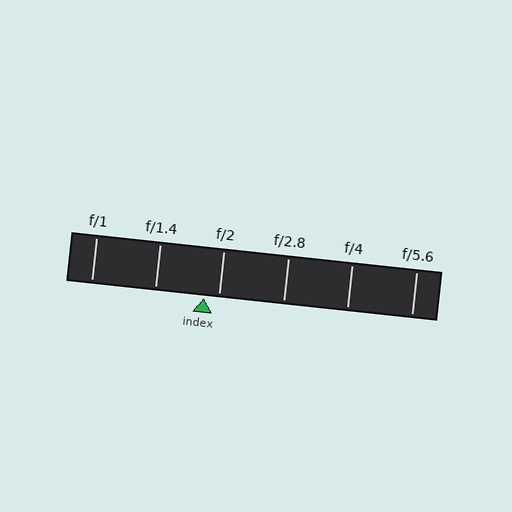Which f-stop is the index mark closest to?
The index mark is closest to f/2.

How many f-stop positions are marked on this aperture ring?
There are 6 f-stop positions marked.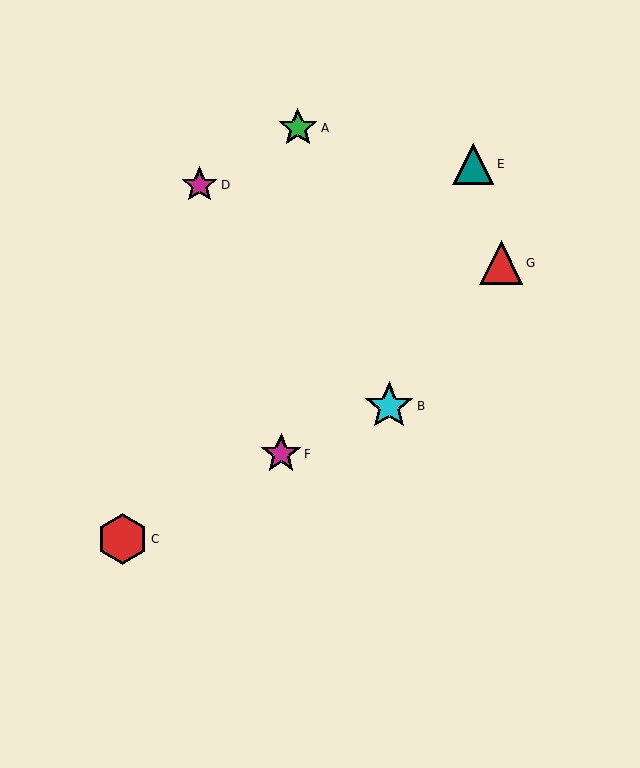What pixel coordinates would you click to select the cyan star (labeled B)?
Click at (389, 406) to select the cyan star B.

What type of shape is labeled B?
Shape B is a cyan star.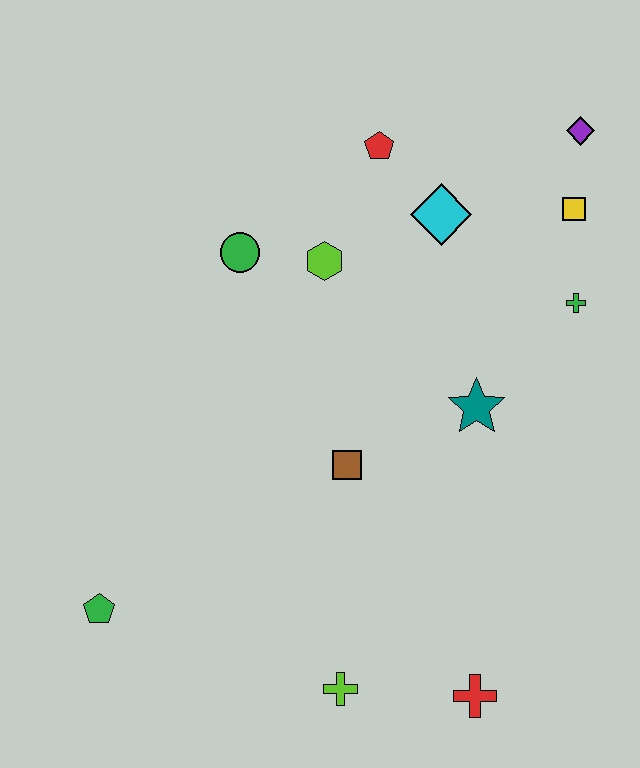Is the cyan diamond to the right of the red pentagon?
Yes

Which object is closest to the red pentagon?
The cyan diamond is closest to the red pentagon.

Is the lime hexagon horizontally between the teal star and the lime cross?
No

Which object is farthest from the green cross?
The green pentagon is farthest from the green cross.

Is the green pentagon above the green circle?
No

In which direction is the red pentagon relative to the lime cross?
The red pentagon is above the lime cross.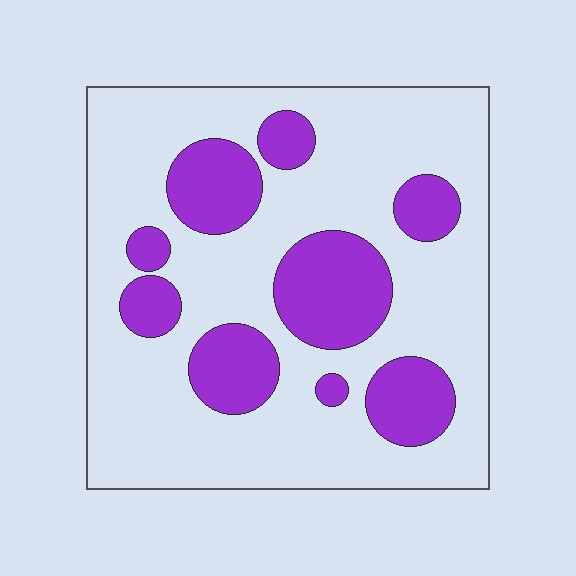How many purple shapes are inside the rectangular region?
9.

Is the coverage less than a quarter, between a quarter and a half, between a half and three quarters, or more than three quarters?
Between a quarter and a half.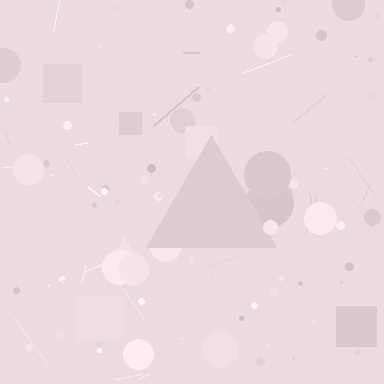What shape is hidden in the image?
A triangle is hidden in the image.